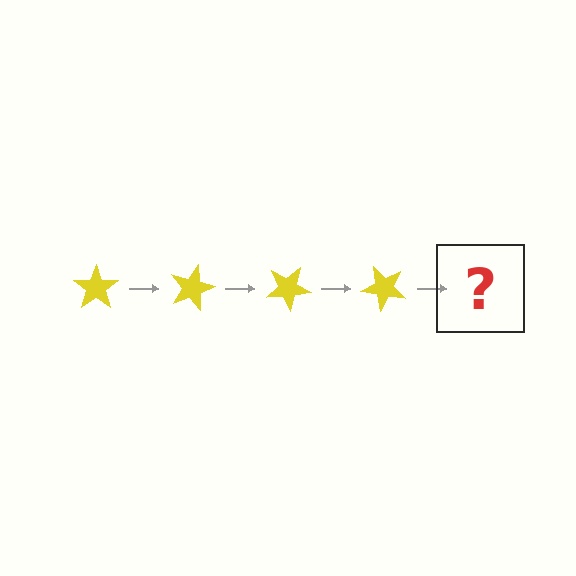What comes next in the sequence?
The next element should be a yellow star rotated 60 degrees.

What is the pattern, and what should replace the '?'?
The pattern is that the star rotates 15 degrees each step. The '?' should be a yellow star rotated 60 degrees.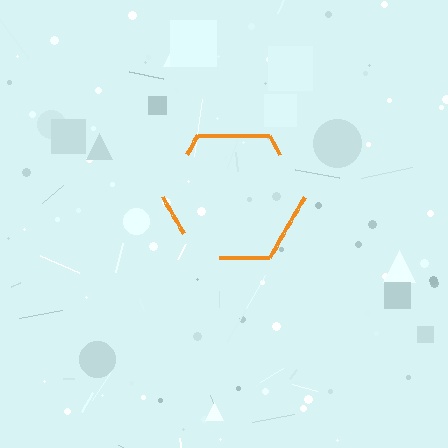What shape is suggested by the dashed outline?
The dashed outline suggests a hexagon.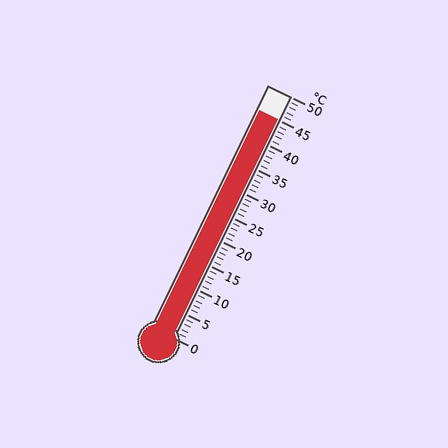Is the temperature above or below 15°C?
The temperature is above 15°C.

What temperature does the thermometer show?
The thermometer shows approximately 45°C.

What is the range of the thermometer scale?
The thermometer scale ranges from 0°C to 50°C.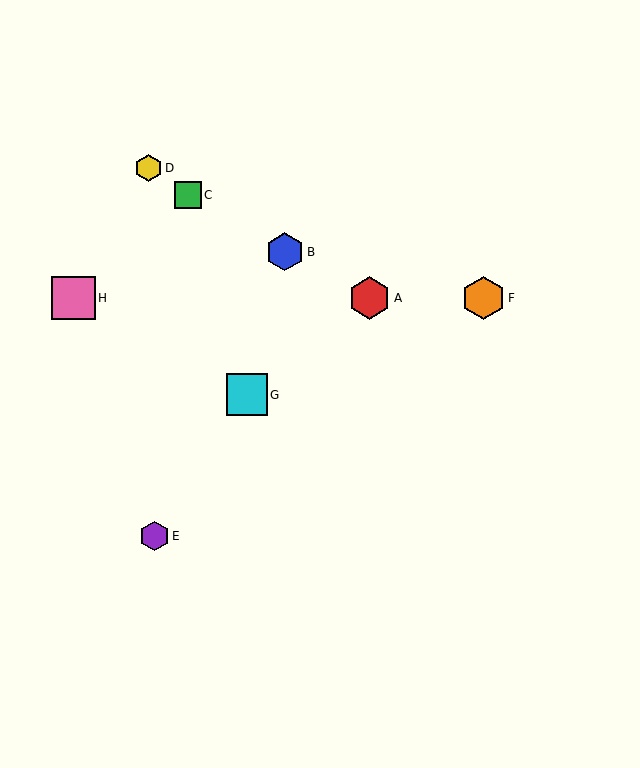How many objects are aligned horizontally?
3 objects (A, F, H) are aligned horizontally.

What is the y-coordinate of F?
Object F is at y≈298.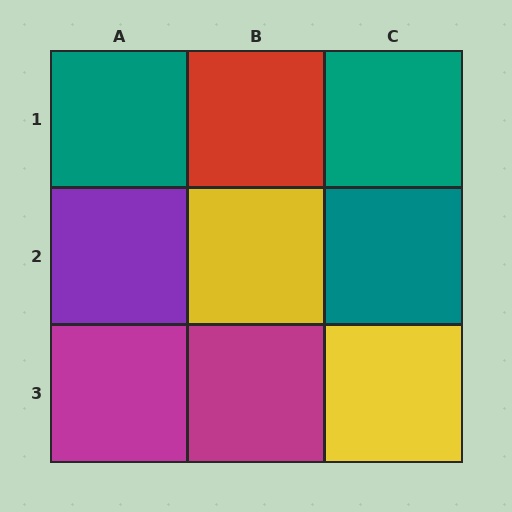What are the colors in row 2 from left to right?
Purple, yellow, teal.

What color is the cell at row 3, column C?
Yellow.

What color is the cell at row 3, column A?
Magenta.